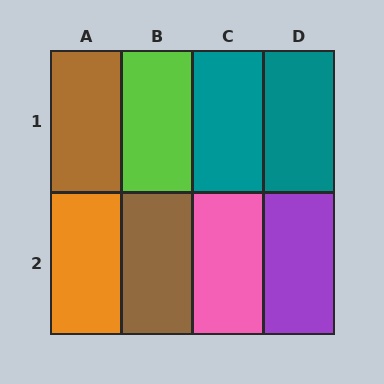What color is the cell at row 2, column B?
Brown.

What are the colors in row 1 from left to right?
Brown, lime, teal, teal.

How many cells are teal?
2 cells are teal.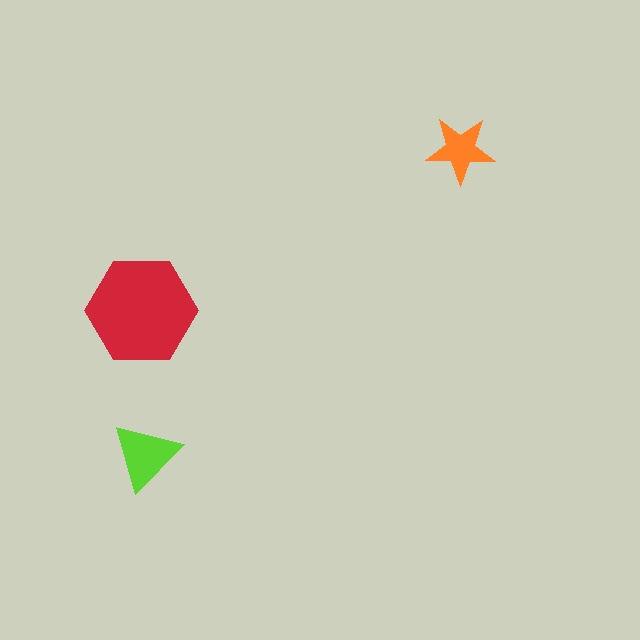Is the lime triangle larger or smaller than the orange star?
Larger.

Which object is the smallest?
The orange star.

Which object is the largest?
The red hexagon.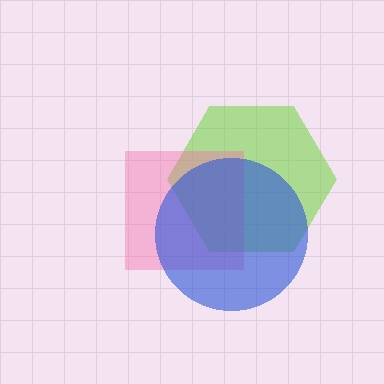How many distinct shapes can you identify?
There are 3 distinct shapes: a lime hexagon, a pink square, a blue circle.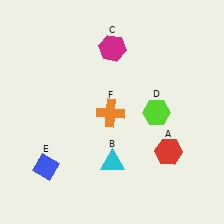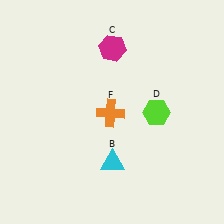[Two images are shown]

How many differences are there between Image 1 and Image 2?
There are 2 differences between the two images.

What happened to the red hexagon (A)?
The red hexagon (A) was removed in Image 2. It was in the bottom-right area of Image 1.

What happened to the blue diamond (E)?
The blue diamond (E) was removed in Image 2. It was in the bottom-left area of Image 1.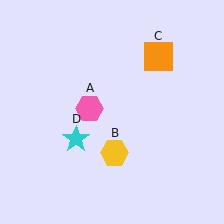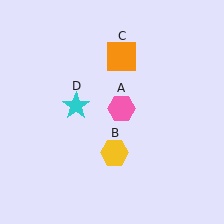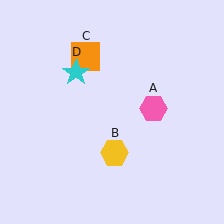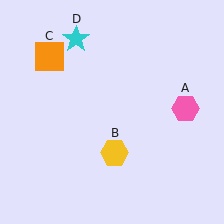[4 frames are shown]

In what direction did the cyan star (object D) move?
The cyan star (object D) moved up.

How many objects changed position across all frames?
3 objects changed position: pink hexagon (object A), orange square (object C), cyan star (object D).